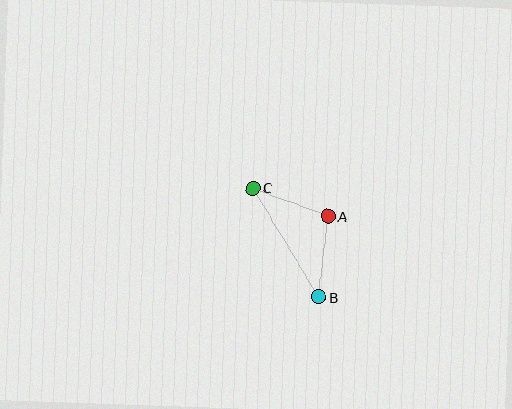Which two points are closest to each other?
Points A and C are closest to each other.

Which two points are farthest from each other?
Points B and C are farthest from each other.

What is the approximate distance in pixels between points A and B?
The distance between A and B is approximately 81 pixels.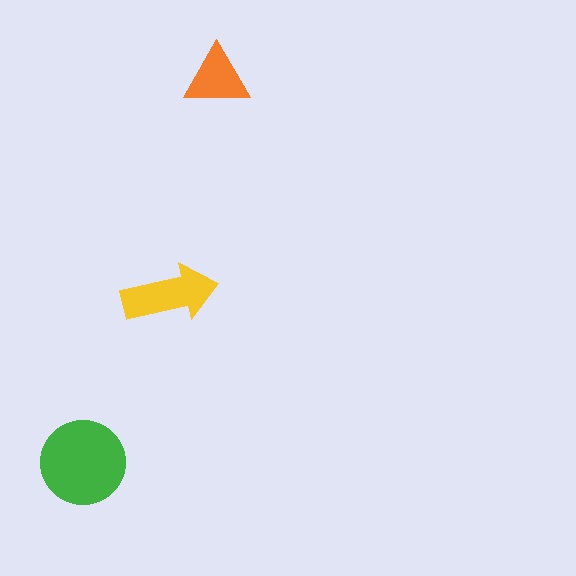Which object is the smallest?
The orange triangle.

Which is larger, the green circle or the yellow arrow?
The green circle.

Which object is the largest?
The green circle.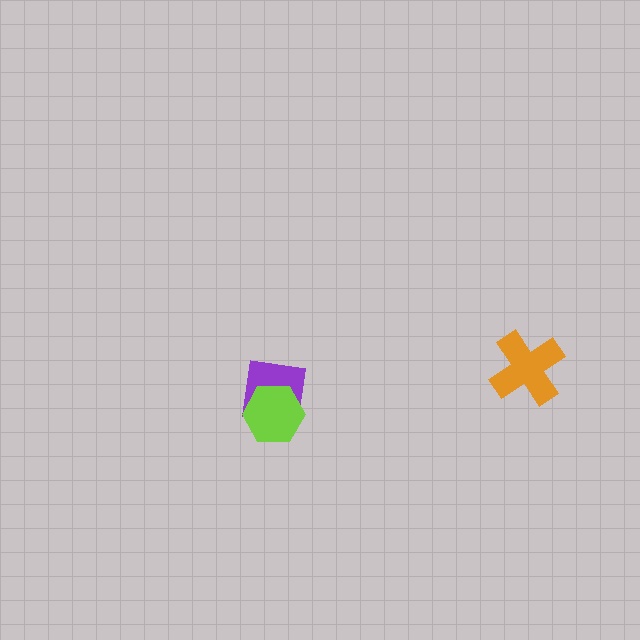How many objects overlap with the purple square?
1 object overlaps with the purple square.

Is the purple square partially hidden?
Yes, it is partially covered by another shape.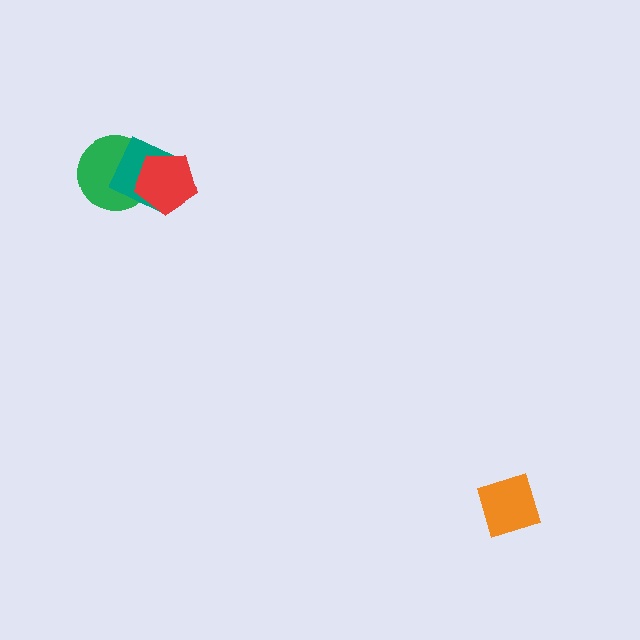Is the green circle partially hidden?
Yes, it is partially covered by another shape.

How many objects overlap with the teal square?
2 objects overlap with the teal square.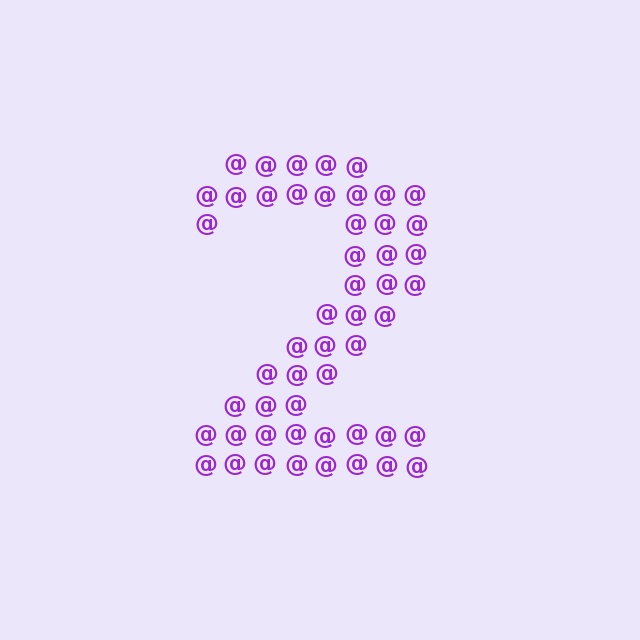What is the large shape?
The large shape is the digit 2.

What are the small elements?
The small elements are at signs.